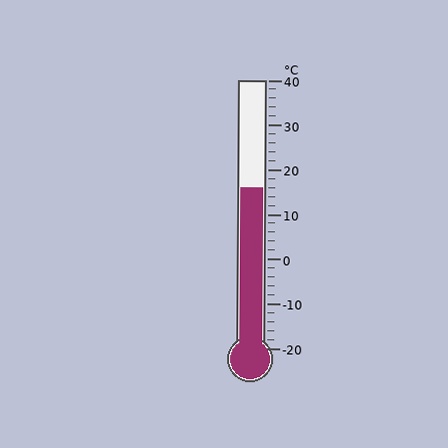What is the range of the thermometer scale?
The thermometer scale ranges from -20°C to 40°C.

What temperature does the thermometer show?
The thermometer shows approximately 16°C.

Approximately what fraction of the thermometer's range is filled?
The thermometer is filled to approximately 60% of its range.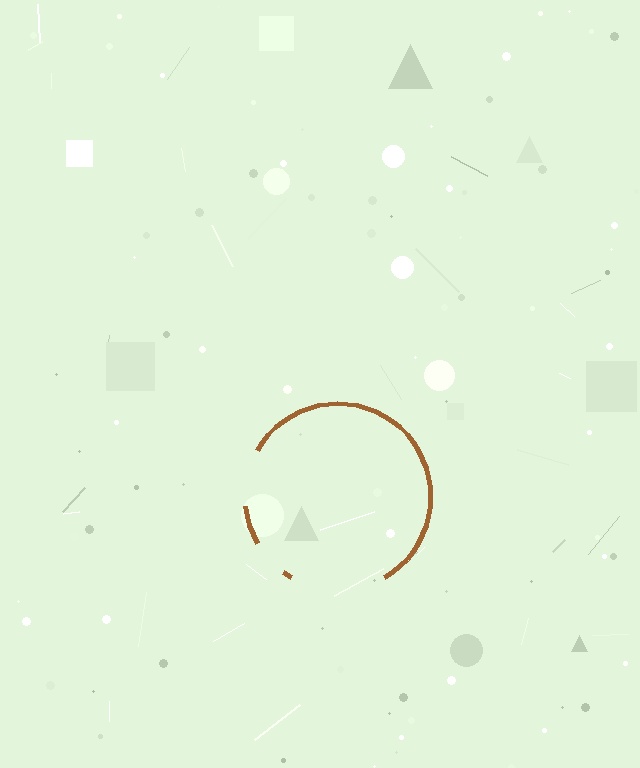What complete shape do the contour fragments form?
The contour fragments form a circle.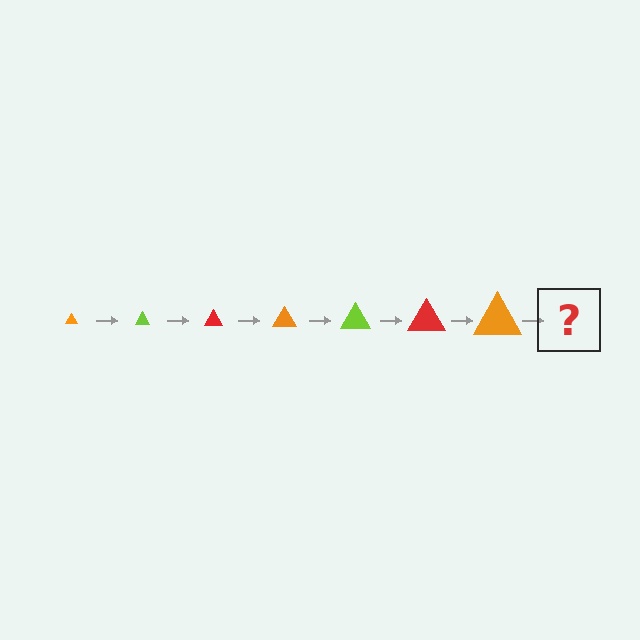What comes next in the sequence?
The next element should be a lime triangle, larger than the previous one.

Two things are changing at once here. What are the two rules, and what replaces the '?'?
The two rules are that the triangle grows larger each step and the color cycles through orange, lime, and red. The '?' should be a lime triangle, larger than the previous one.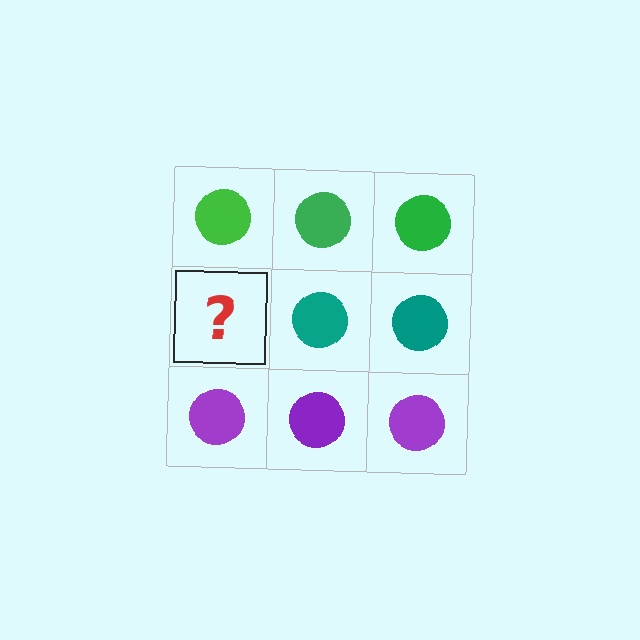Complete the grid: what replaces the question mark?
The question mark should be replaced with a teal circle.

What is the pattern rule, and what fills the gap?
The rule is that each row has a consistent color. The gap should be filled with a teal circle.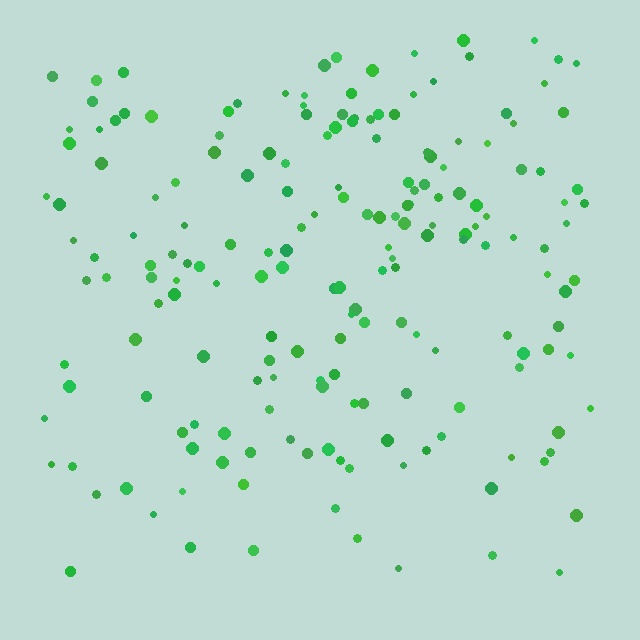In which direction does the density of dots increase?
From bottom to top, with the top side densest.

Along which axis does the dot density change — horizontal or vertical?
Vertical.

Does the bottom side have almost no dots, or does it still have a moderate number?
Still a moderate number, just noticeably fewer than the top.